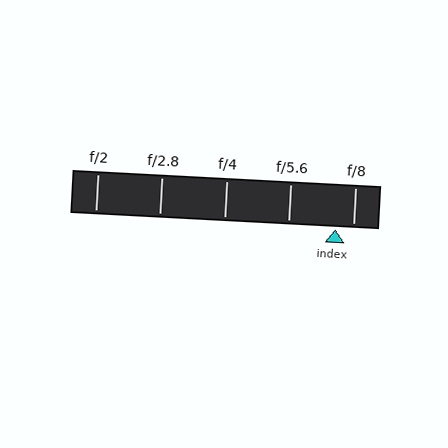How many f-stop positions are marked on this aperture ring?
There are 5 f-stop positions marked.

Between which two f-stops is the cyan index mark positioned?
The index mark is between f/5.6 and f/8.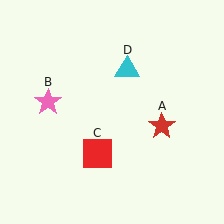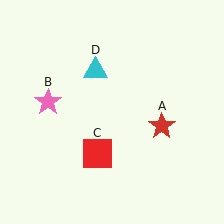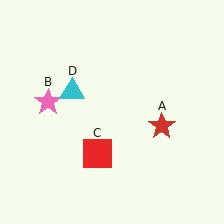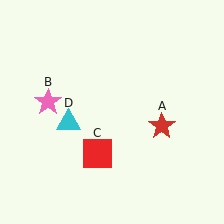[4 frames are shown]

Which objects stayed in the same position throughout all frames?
Red star (object A) and pink star (object B) and red square (object C) remained stationary.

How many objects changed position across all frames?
1 object changed position: cyan triangle (object D).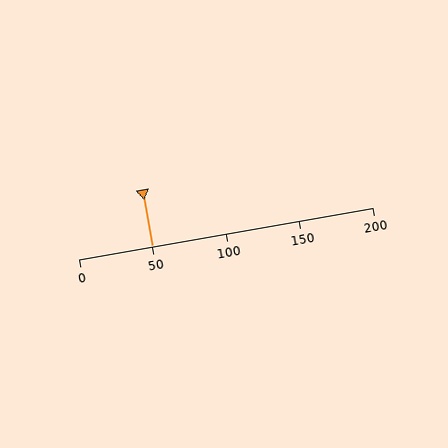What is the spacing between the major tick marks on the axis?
The major ticks are spaced 50 apart.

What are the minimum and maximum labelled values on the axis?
The axis runs from 0 to 200.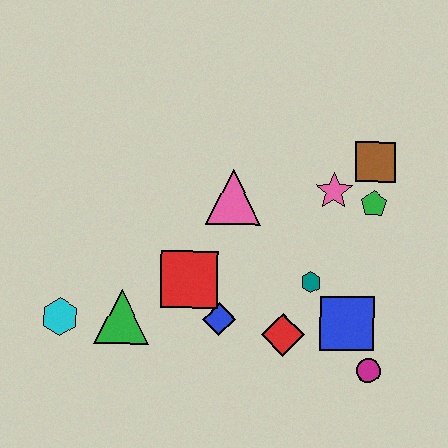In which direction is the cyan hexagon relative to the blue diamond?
The cyan hexagon is to the left of the blue diamond.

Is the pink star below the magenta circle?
No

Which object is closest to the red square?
The blue diamond is closest to the red square.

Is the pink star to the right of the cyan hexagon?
Yes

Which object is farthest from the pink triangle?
The magenta circle is farthest from the pink triangle.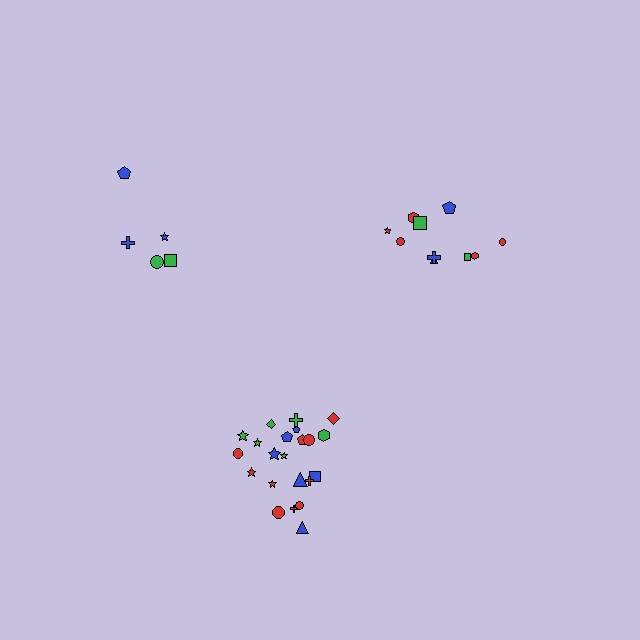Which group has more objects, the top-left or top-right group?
The top-right group.